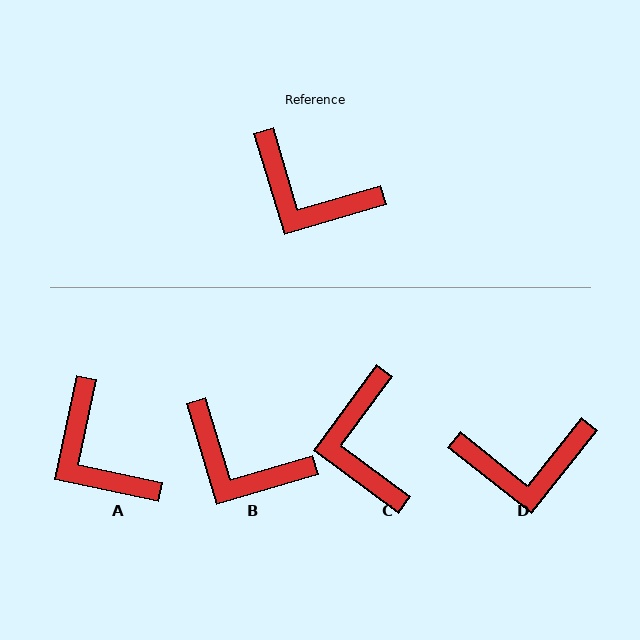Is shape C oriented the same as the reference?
No, it is off by about 53 degrees.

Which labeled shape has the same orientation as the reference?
B.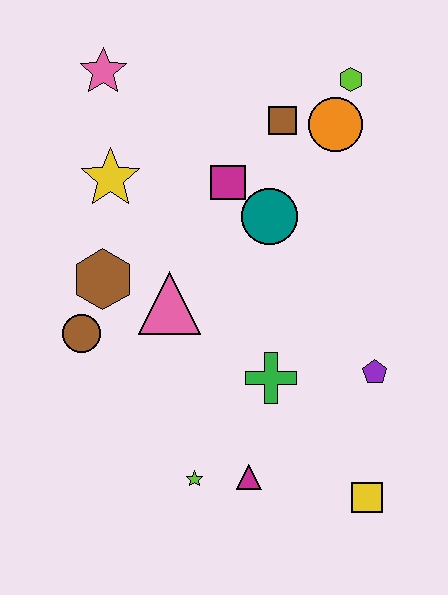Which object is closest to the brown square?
The orange circle is closest to the brown square.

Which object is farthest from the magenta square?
The yellow square is farthest from the magenta square.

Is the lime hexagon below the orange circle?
No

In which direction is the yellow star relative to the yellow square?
The yellow star is above the yellow square.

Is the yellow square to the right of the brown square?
Yes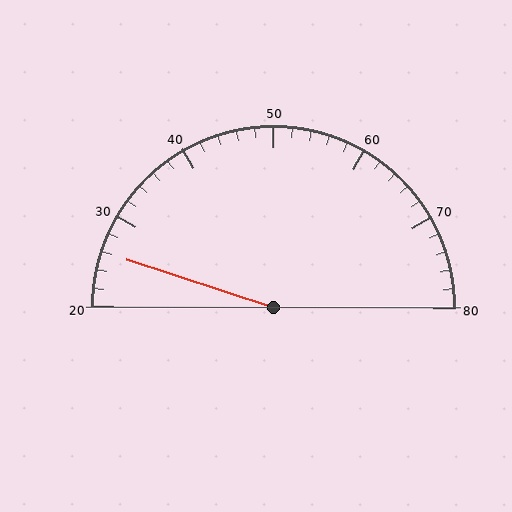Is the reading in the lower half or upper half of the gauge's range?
The reading is in the lower half of the range (20 to 80).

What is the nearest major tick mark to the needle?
The nearest major tick mark is 30.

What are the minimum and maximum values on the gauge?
The gauge ranges from 20 to 80.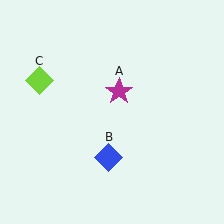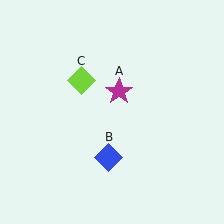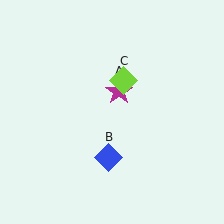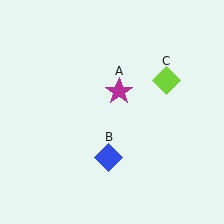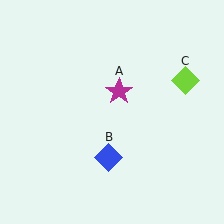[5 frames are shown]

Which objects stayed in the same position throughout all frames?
Magenta star (object A) and blue diamond (object B) remained stationary.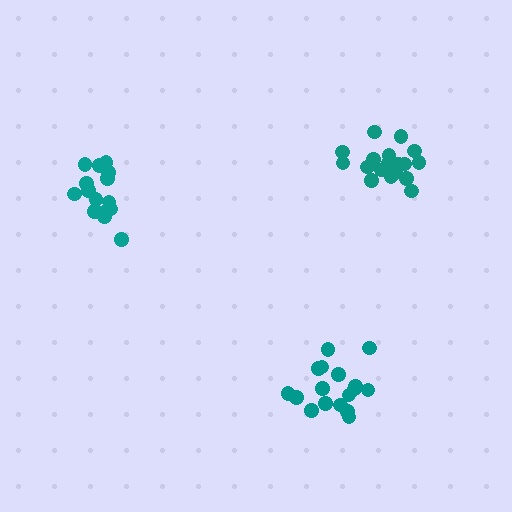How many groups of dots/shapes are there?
There are 3 groups.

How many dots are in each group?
Group 1: 20 dots, Group 2: 15 dots, Group 3: 17 dots (52 total).